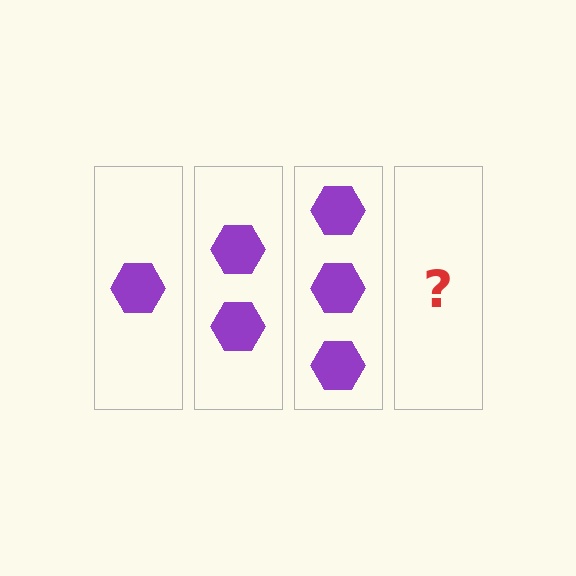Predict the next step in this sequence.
The next step is 4 hexagons.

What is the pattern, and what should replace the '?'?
The pattern is that each step adds one more hexagon. The '?' should be 4 hexagons.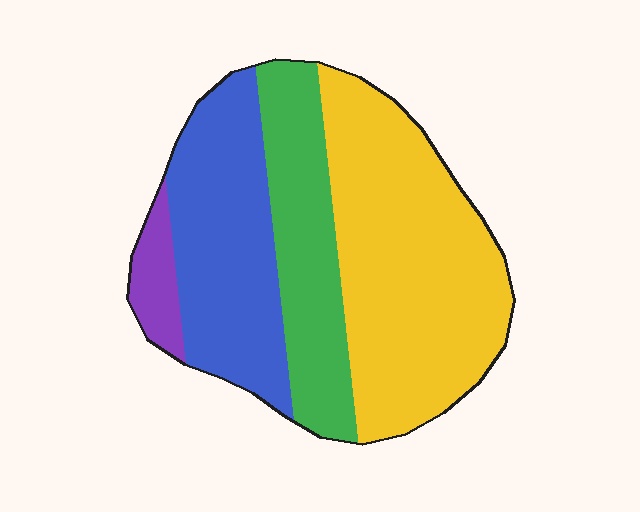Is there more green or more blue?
Blue.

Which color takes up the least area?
Purple, at roughly 5%.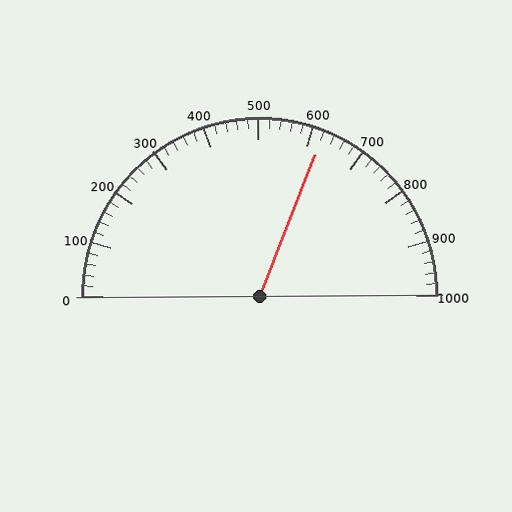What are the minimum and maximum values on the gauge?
The gauge ranges from 0 to 1000.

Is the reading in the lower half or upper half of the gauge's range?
The reading is in the upper half of the range (0 to 1000).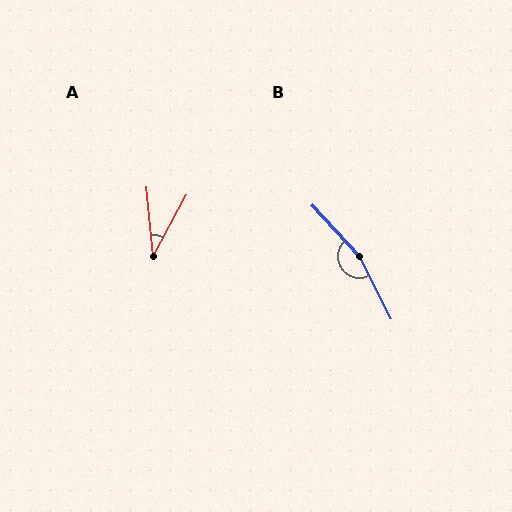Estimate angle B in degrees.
Approximately 164 degrees.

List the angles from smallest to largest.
A (34°), B (164°).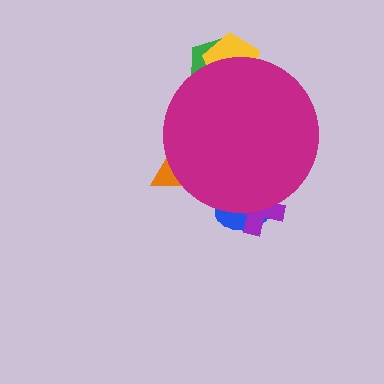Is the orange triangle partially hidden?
Yes, the orange triangle is partially hidden behind the magenta circle.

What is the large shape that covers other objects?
A magenta circle.